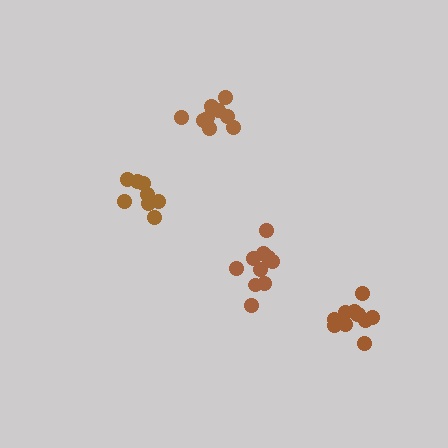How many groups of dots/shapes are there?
There are 4 groups.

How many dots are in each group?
Group 1: 9 dots, Group 2: 9 dots, Group 3: 11 dots, Group 4: 10 dots (39 total).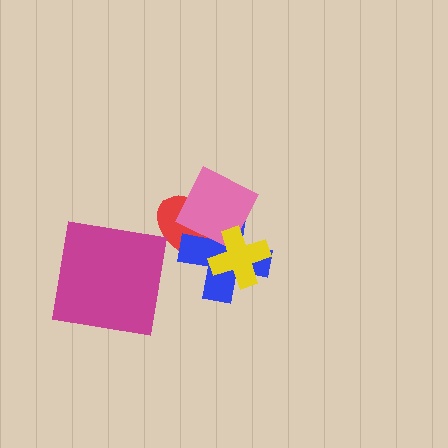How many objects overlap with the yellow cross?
3 objects overlap with the yellow cross.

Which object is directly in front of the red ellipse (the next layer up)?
The blue cross is directly in front of the red ellipse.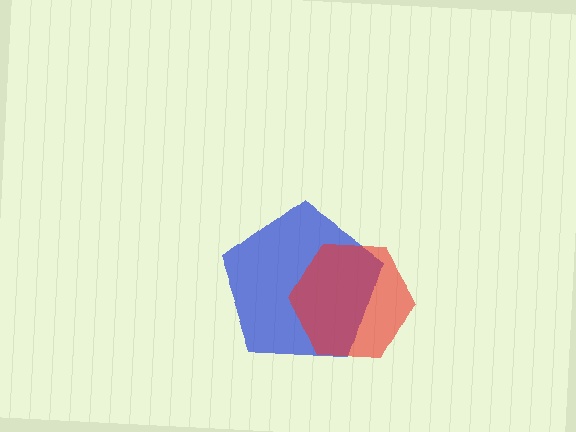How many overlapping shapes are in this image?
There are 2 overlapping shapes in the image.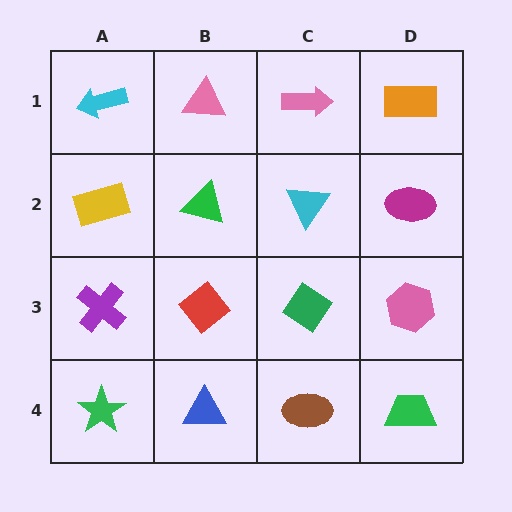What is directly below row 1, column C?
A cyan triangle.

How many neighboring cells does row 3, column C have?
4.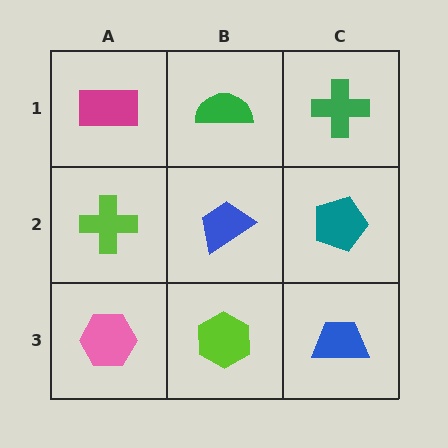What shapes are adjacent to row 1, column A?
A lime cross (row 2, column A), a green semicircle (row 1, column B).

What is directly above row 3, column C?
A teal pentagon.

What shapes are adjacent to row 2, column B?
A green semicircle (row 1, column B), a lime hexagon (row 3, column B), a lime cross (row 2, column A), a teal pentagon (row 2, column C).